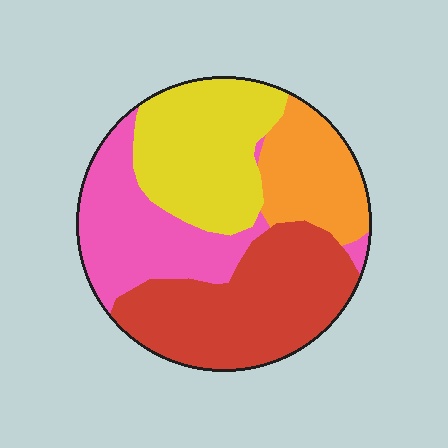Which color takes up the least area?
Orange, at roughly 15%.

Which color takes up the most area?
Red, at roughly 35%.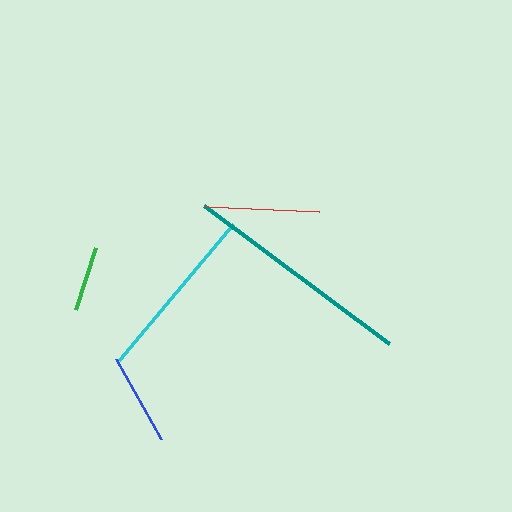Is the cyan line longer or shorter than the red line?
The cyan line is longer than the red line.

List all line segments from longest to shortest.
From longest to shortest: teal, cyan, red, blue, green.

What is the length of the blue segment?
The blue segment is approximately 92 pixels long.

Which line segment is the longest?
The teal line is the longest at approximately 231 pixels.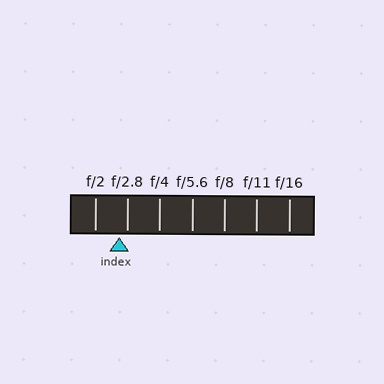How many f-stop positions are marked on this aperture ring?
There are 7 f-stop positions marked.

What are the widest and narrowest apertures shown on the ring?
The widest aperture shown is f/2 and the narrowest is f/16.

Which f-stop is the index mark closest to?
The index mark is closest to f/2.8.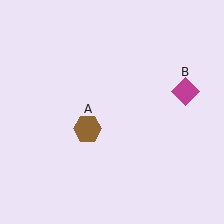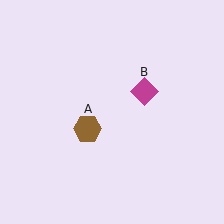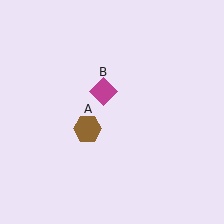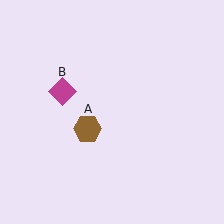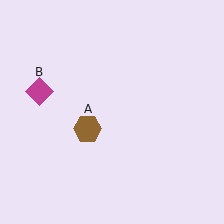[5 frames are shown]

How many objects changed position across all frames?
1 object changed position: magenta diamond (object B).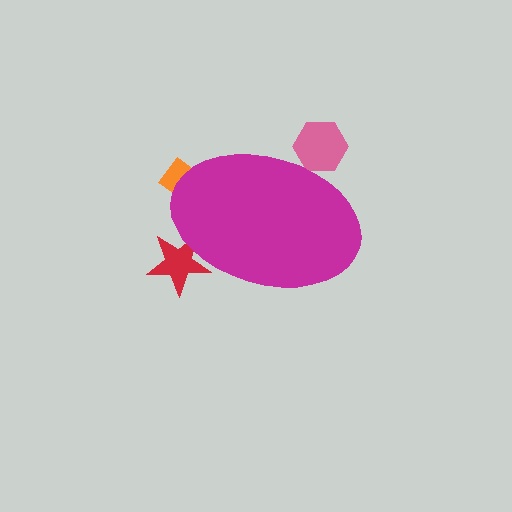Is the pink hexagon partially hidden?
Yes, the pink hexagon is partially hidden behind the magenta ellipse.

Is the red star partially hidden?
Yes, the red star is partially hidden behind the magenta ellipse.